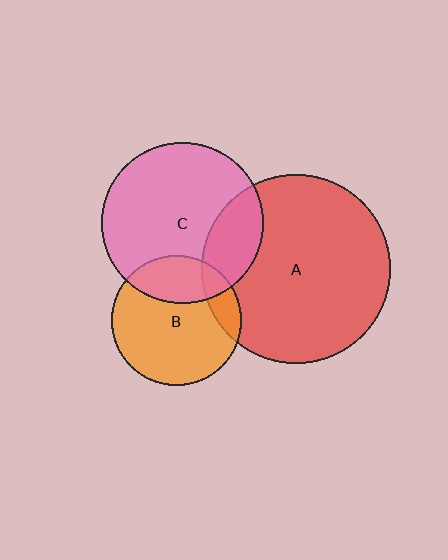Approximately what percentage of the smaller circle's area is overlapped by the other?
Approximately 15%.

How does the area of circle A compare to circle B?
Approximately 2.1 times.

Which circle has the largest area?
Circle A (red).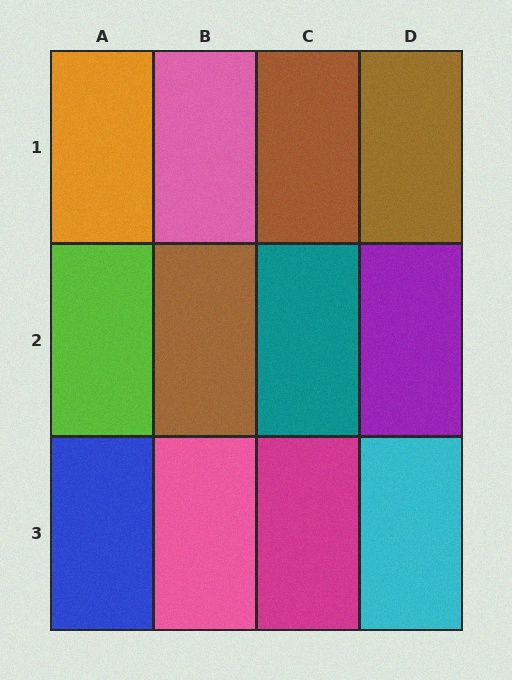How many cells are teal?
1 cell is teal.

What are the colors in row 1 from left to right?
Orange, pink, brown, brown.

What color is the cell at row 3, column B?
Pink.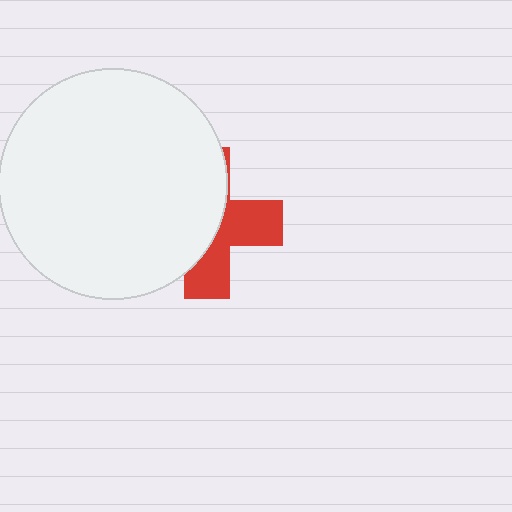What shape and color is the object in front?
The object in front is a white circle.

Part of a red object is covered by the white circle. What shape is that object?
It is a cross.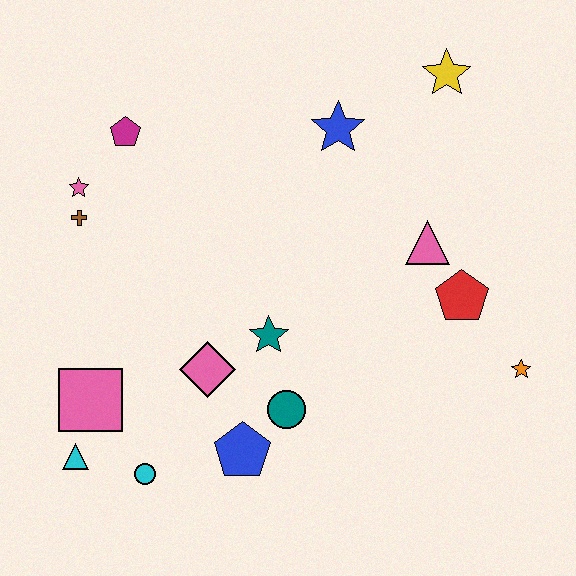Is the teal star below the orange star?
No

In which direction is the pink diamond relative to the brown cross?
The pink diamond is below the brown cross.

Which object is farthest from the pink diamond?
The yellow star is farthest from the pink diamond.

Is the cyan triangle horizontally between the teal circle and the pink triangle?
No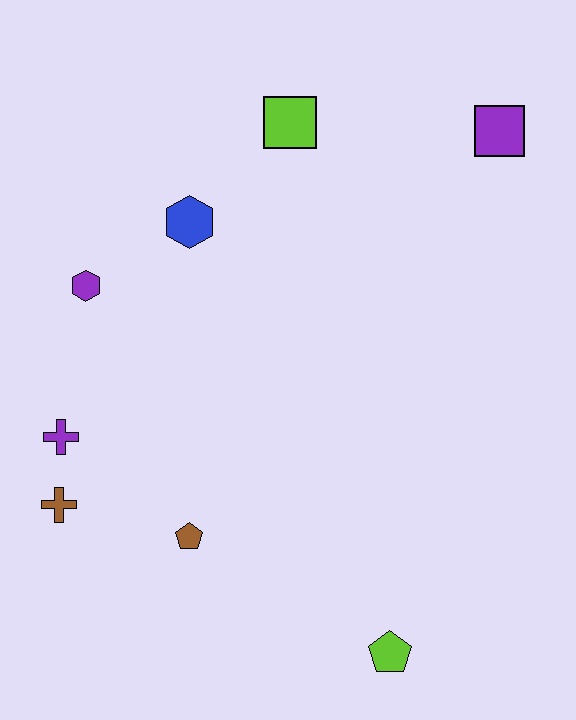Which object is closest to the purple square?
The lime square is closest to the purple square.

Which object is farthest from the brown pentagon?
The purple square is farthest from the brown pentagon.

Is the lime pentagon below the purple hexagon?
Yes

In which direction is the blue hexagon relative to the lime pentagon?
The blue hexagon is above the lime pentagon.